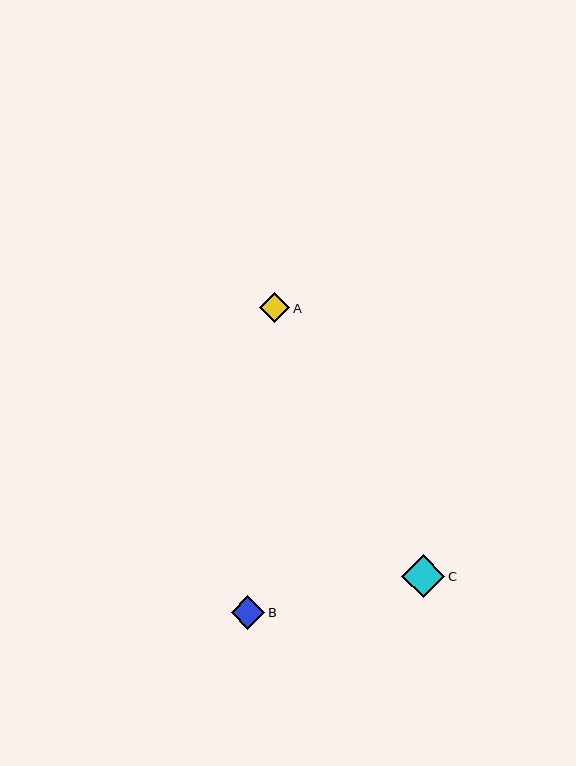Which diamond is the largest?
Diamond C is the largest with a size of approximately 43 pixels.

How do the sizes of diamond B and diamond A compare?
Diamond B and diamond A are approximately the same size.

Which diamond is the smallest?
Diamond A is the smallest with a size of approximately 31 pixels.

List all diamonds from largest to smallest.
From largest to smallest: C, B, A.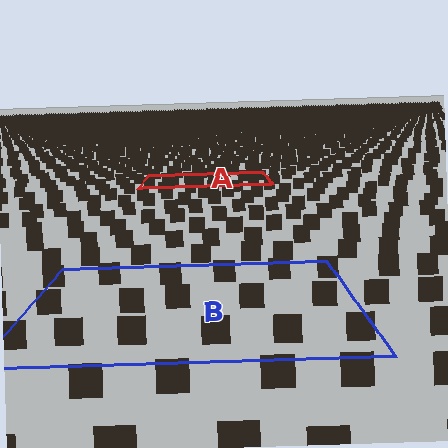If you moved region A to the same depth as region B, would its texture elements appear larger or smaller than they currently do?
They would appear larger. At a closer depth, the same texture elements are projected at a bigger on-screen size.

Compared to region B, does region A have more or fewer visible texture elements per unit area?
Region A has more texture elements per unit area — they are packed more densely because it is farther away.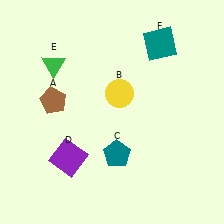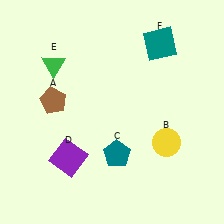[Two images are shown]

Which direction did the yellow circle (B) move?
The yellow circle (B) moved down.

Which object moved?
The yellow circle (B) moved down.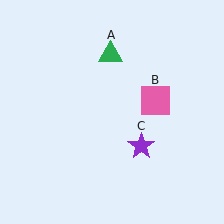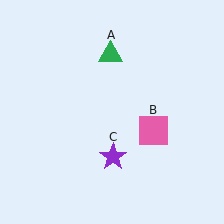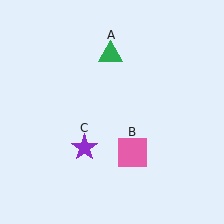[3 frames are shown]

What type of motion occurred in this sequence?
The pink square (object B), purple star (object C) rotated clockwise around the center of the scene.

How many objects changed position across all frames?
2 objects changed position: pink square (object B), purple star (object C).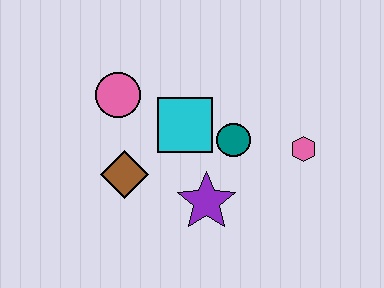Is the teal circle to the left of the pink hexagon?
Yes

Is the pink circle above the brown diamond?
Yes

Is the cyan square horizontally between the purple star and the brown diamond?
Yes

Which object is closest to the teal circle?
The cyan square is closest to the teal circle.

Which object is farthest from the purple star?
The pink circle is farthest from the purple star.